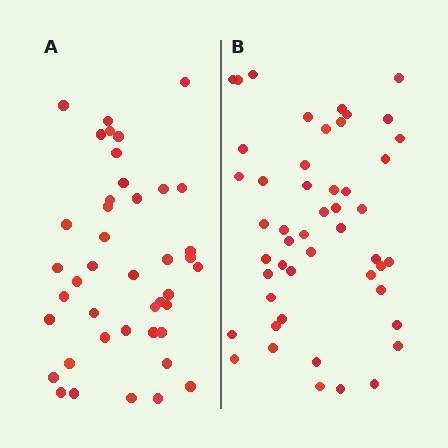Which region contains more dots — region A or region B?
Region B (the right region) has more dots.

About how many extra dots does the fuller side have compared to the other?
Region B has roughly 8 or so more dots than region A.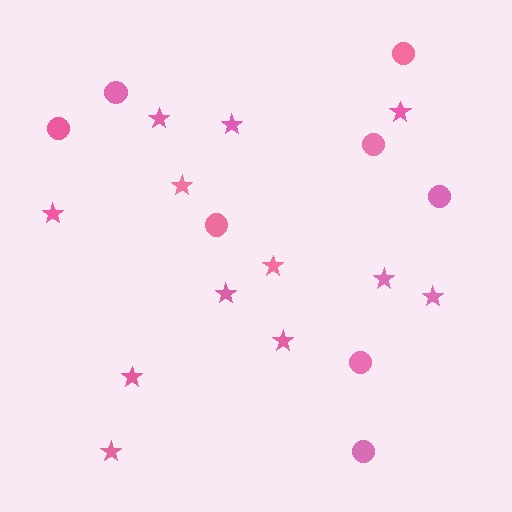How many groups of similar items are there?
There are 2 groups: one group of stars (12) and one group of circles (8).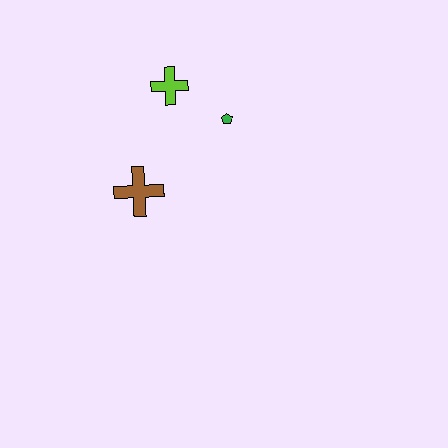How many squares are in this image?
There are no squares.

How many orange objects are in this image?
There are no orange objects.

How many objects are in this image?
There are 3 objects.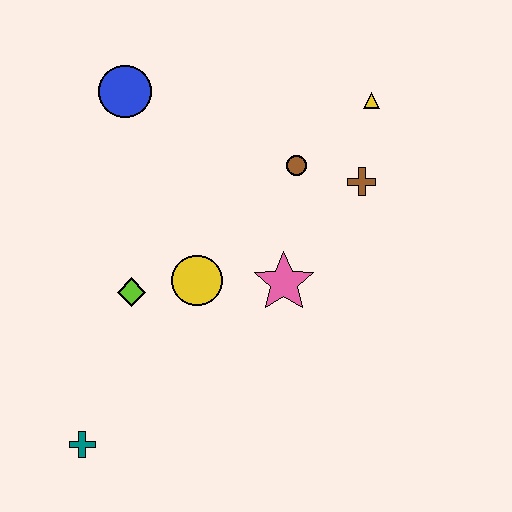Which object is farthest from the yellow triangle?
The teal cross is farthest from the yellow triangle.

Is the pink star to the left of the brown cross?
Yes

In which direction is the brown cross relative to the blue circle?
The brown cross is to the right of the blue circle.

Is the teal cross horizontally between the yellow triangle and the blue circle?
No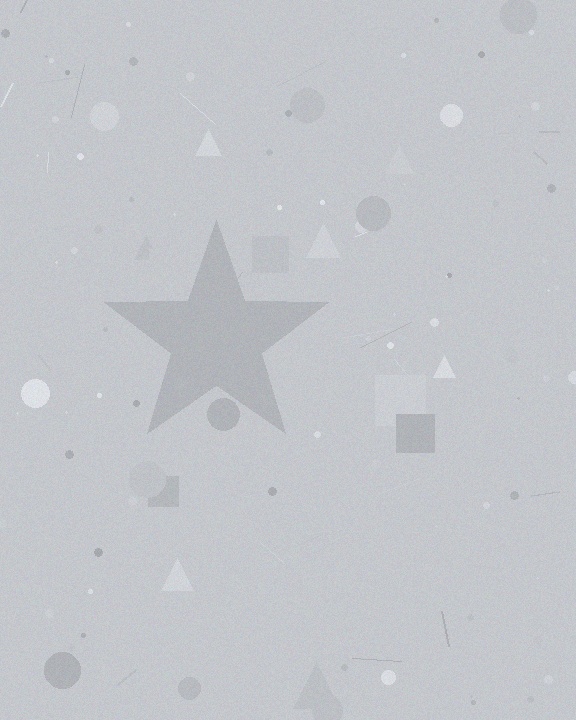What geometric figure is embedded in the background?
A star is embedded in the background.